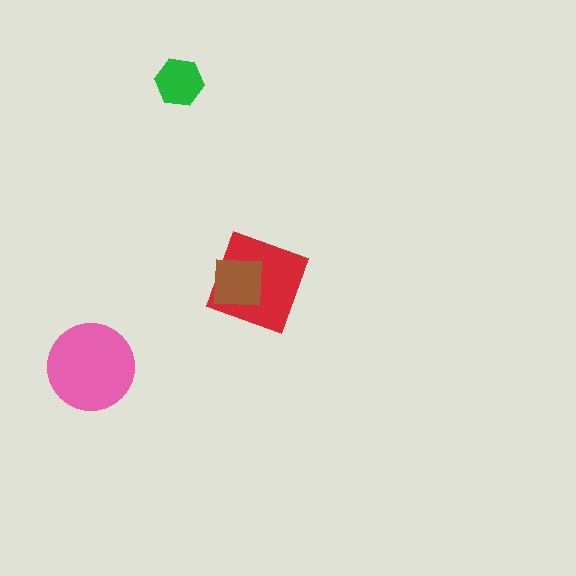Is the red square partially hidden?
Yes, it is partially covered by another shape.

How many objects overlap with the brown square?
1 object overlaps with the brown square.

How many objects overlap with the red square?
1 object overlaps with the red square.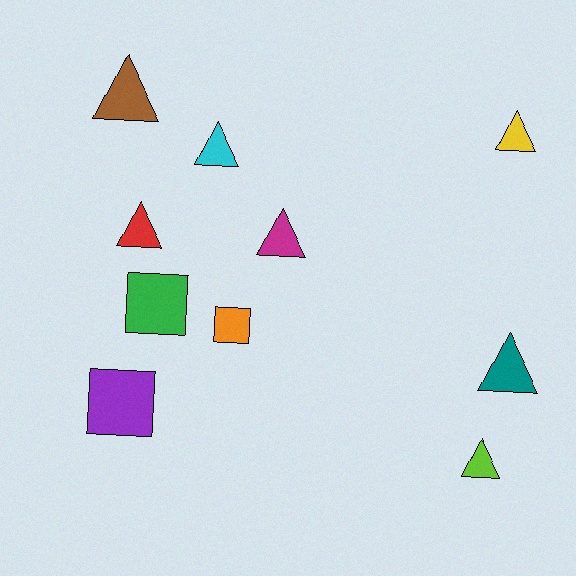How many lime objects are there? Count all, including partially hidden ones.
There is 1 lime object.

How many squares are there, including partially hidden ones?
There are 3 squares.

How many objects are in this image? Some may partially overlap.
There are 10 objects.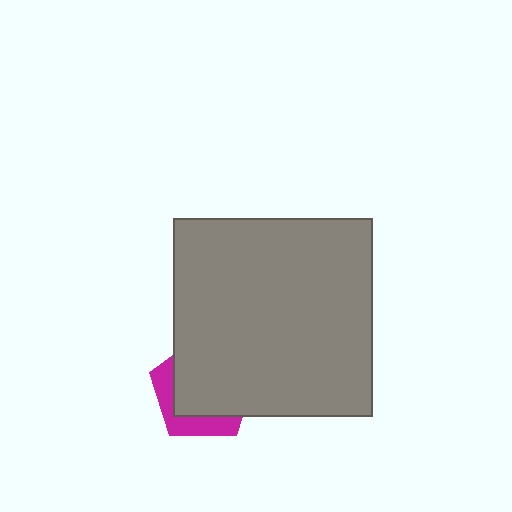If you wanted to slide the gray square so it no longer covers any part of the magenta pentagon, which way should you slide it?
Slide it toward the upper-right — that is the most direct way to separate the two shapes.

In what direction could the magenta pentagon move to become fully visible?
The magenta pentagon could move toward the lower-left. That would shift it out from behind the gray square entirely.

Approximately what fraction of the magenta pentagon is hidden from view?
Roughly 70% of the magenta pentagon is hidden behind the gray square.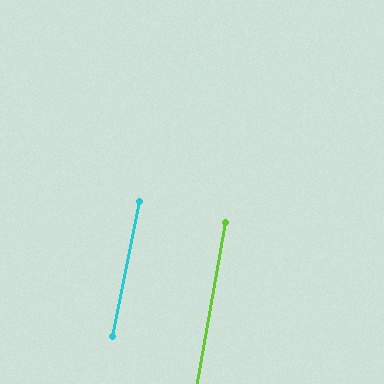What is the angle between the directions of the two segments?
Approximately 1 degree.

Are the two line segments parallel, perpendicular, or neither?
Parallel — their directions differ by only 1.4°.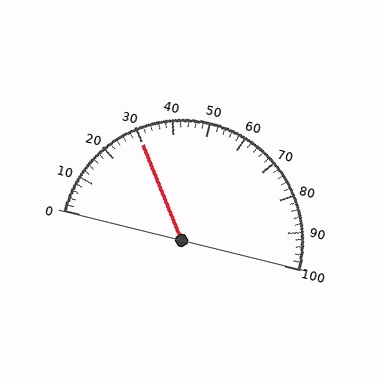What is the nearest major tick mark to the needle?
The nearest major tick mark is 30.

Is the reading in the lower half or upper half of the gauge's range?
The reading is in the lower half of the range (0 to 100).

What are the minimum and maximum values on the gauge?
The gauge ranges from 0 to 100.